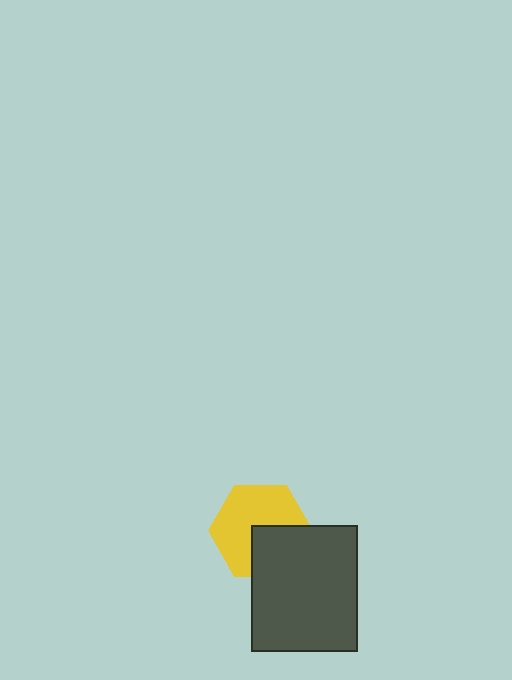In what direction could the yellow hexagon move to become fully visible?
The yellow hexagon could move toward the upper-left. That would shift it out from behind the dark gray rectangle entirely.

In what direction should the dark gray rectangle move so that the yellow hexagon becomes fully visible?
The dark gray rectangle should move toward the lower-right. That is the shortest direction to clear the overlap and leave the yellow hexagon fully visible.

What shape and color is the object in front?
The object in front is a dark gray rectangle.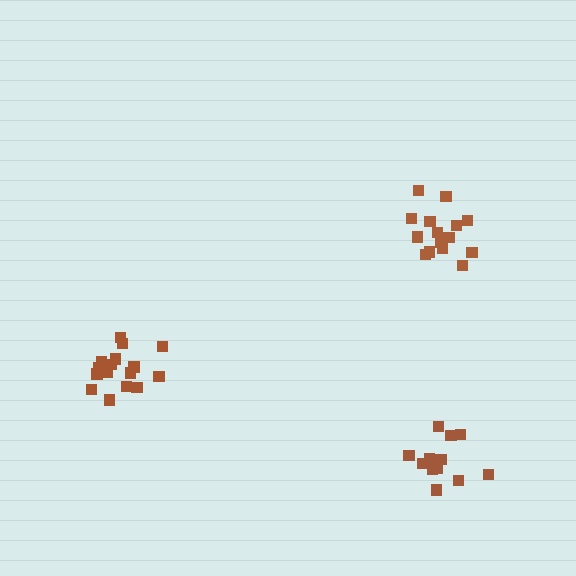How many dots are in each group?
Group 1: 16 dots, Group 2: 15 dots, Group 3: 12 dots (43 total).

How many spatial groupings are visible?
There are 3 spatial groupings.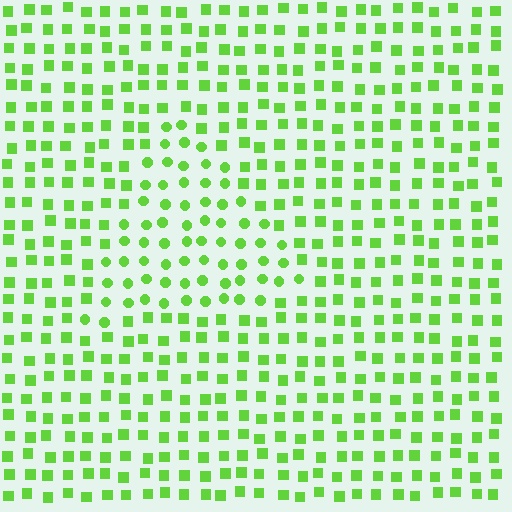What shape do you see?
I see a triangle.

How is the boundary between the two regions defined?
The boundary is defined by a change in element shape: circles inside vs. squares outside. All elements share the same color and spacing.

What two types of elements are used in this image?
The image uses circles inside the triangle region and squares outside it.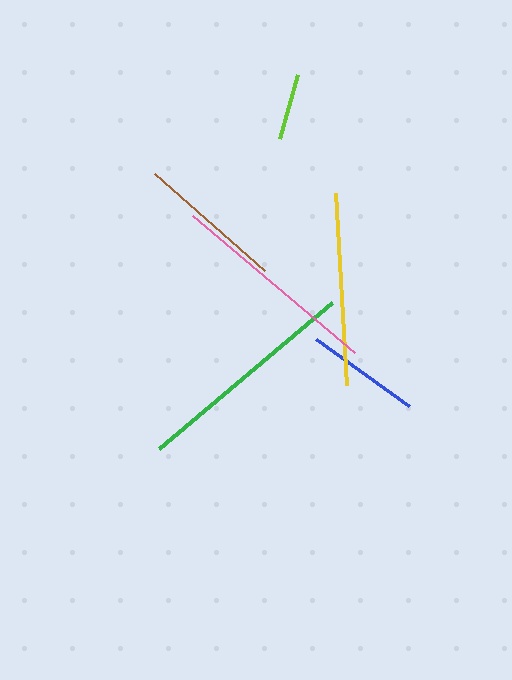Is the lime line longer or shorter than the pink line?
The pink line is longer than the lime line.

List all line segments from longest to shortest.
From longest to shortest: green, pink, yellow, brown, blue, lime.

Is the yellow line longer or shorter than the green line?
The green line is longer than the yellow line.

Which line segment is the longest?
The green line is the longest at approximately 226 pixels.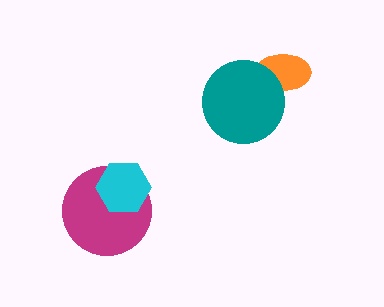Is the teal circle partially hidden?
No, no other shape covers it.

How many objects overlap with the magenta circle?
1 object overlaps with the magenta circle.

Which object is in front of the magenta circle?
The cyan hexagon is in front of the magenta circle.